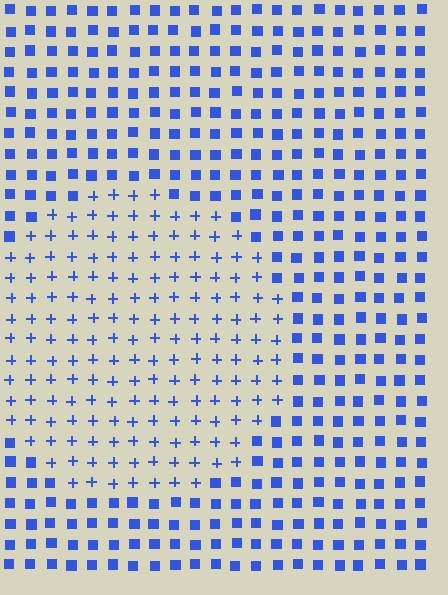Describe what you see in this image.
The image is filled with small blue elements arranged in a uniform grid. A circle-shaped region contains plus signs, while the surrounding area contains squares. The boundary is defined purely by the change in element shape.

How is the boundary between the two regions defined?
The boundary is defined by a change in element shape: plus signs inside vs. squares outside. All elements share the same color and spacing.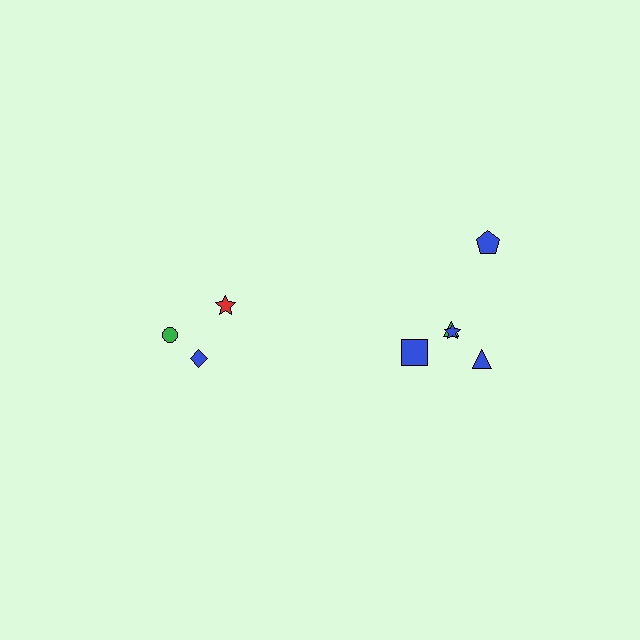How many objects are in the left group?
There are 3 objects.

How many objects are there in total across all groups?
There are 8 objects.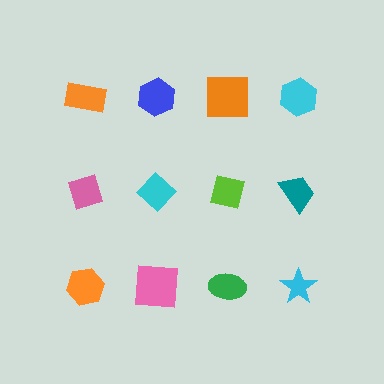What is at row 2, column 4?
A teal trapezoid.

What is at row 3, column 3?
A green ellipse.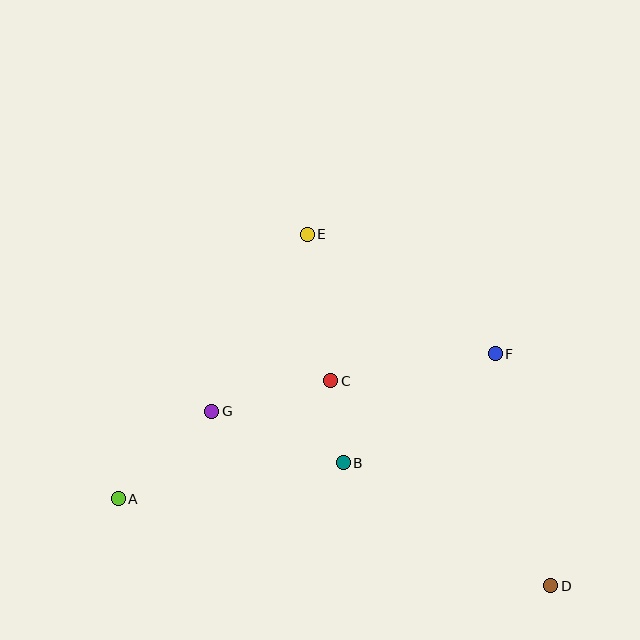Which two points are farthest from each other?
Points A and D are farthest from each other.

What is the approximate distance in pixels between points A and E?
The distance between A and E is approximately 325 pixels.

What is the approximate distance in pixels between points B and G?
The distance between B and G is approximately 141 pixels.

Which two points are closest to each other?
Points B and C are closest to each other.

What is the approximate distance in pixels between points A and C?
The distance between A and C is approximately 243 pixels.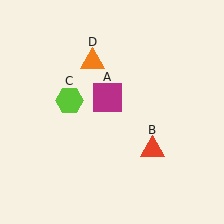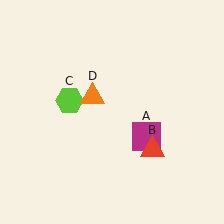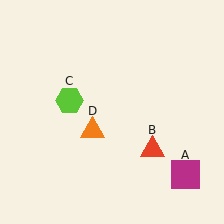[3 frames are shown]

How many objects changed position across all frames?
2 objects changed position: magenta square (object A), orange triangle (object D).